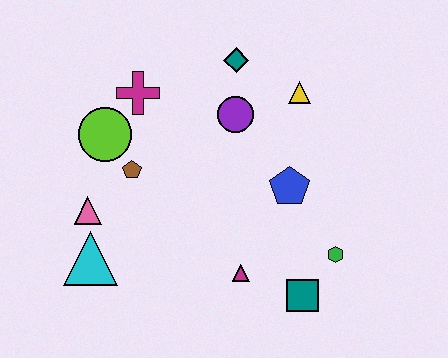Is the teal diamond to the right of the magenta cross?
Yes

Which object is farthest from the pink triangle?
The green hexagon is farthest from the pink triangle.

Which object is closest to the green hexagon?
The teal square is closest to the green hexagon.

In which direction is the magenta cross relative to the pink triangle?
The magenta cross is above the pink triangle.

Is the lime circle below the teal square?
No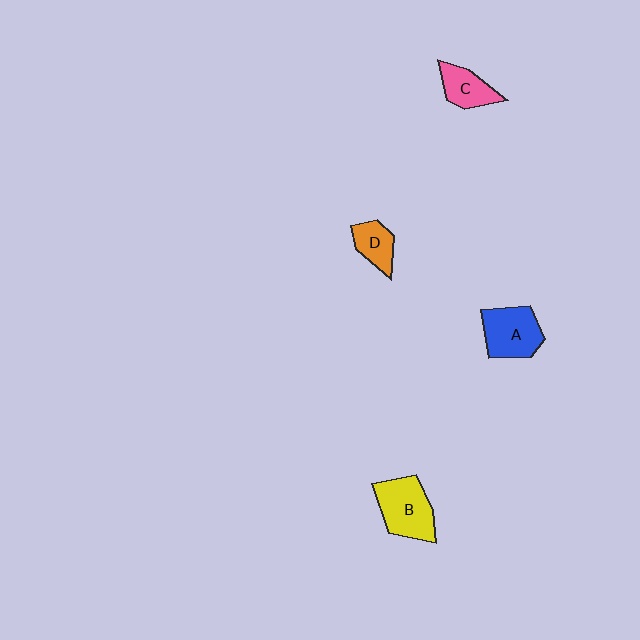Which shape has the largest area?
Shape B (yellow).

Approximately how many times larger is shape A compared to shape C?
Approximately 1.5 times.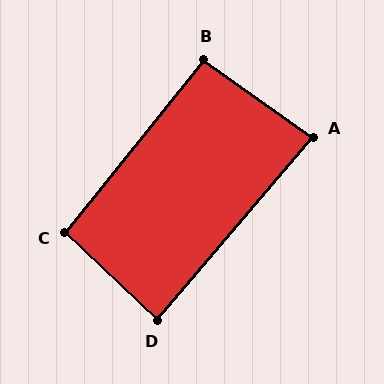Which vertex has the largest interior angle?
C, at approximately 95 degrees.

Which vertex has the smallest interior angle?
A, at approximately 85 degrees.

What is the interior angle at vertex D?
Approximately 87 degrees (approximately right).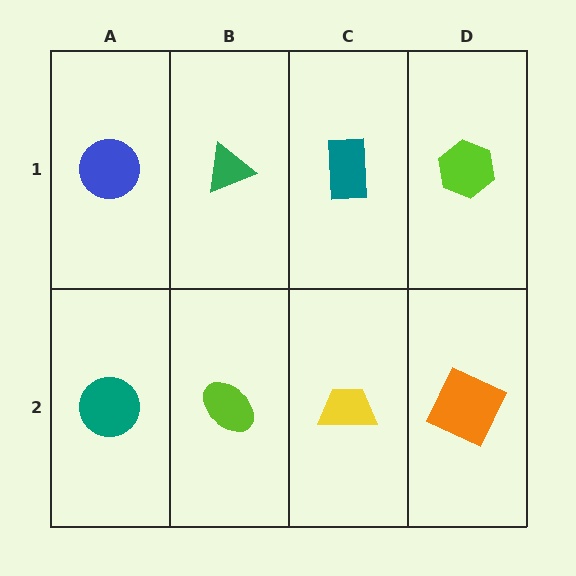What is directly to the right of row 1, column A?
A green triangle.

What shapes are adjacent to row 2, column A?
A blue circle (row 1, column A), a lime ellipse (row 2, column B).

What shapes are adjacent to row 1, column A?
A teal circle (row 2, column A), a green triangle (row 1, column B).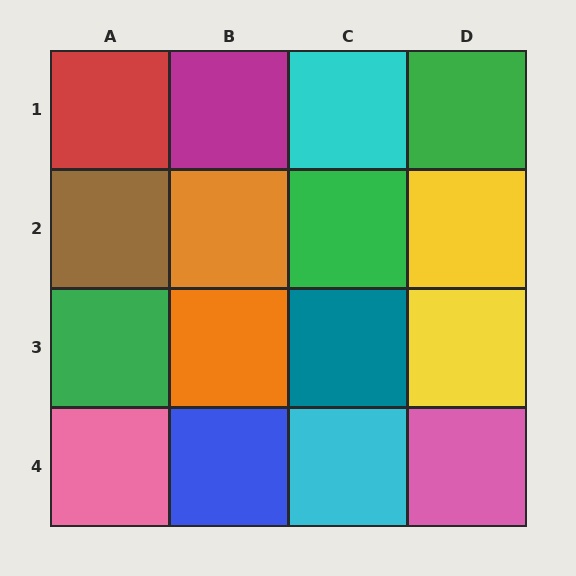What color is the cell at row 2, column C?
Green.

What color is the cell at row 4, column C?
Cyan.